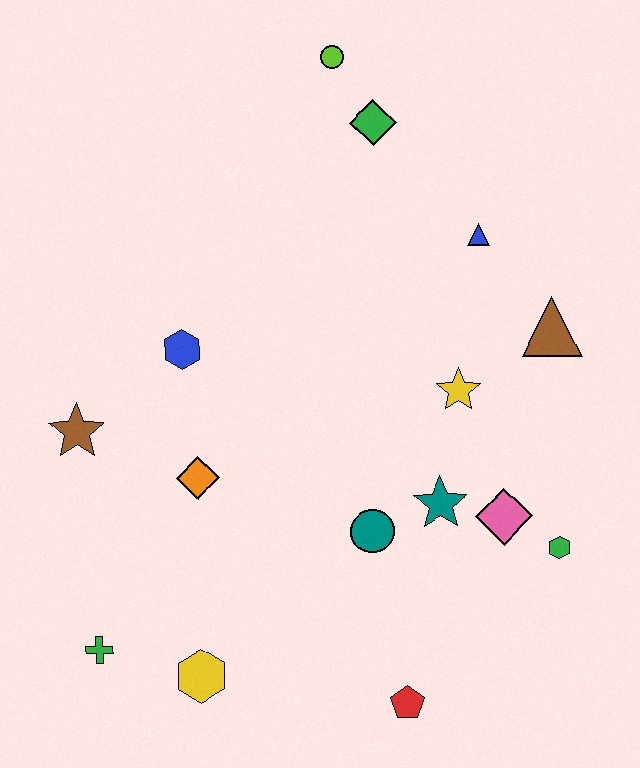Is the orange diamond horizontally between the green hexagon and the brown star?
Yes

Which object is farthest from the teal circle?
The lime circle is farthest from the teal circle.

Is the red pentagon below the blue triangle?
Yes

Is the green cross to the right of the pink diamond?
No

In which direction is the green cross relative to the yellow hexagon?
The green cross is to the left of the yellow hexagon.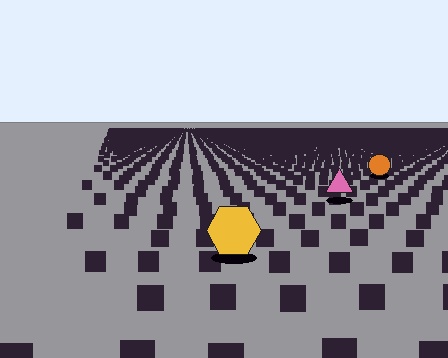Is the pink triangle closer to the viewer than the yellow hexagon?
No. The yellow hexagon is closer — you can tell from the texture gradient: the ground texture is coarser near it.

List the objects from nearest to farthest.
From nearest to farthest: the yellow hexagon, the pink triangle, the orange circle.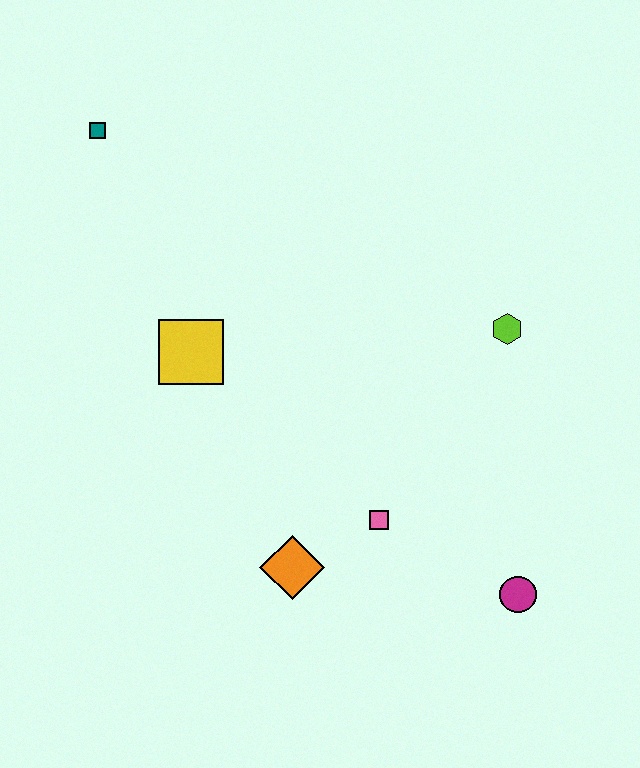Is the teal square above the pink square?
Yes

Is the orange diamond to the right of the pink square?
No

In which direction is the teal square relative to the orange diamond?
The teal square is above the orange diamond.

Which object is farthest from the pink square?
The teal square is farthest from the pink square.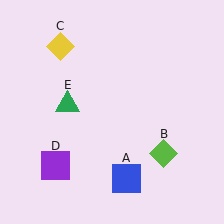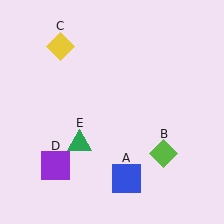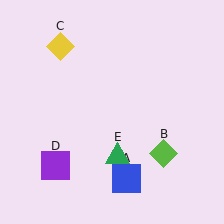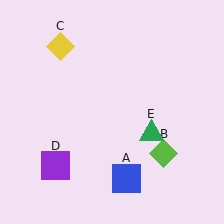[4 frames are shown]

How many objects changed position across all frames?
1 object changed position: green triangle (object E).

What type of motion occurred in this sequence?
The green triangle (object E) rotated counterclockwise around the center of the scene.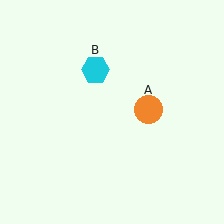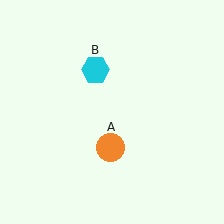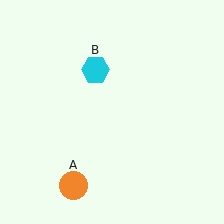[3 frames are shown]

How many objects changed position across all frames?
1 object changed position: orange circle (object A).